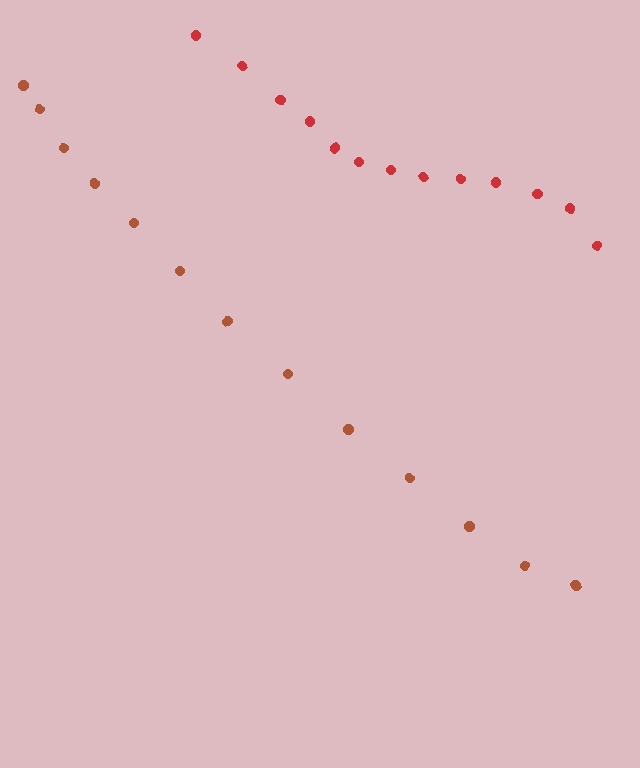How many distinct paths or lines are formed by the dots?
There are 2 distinct paths.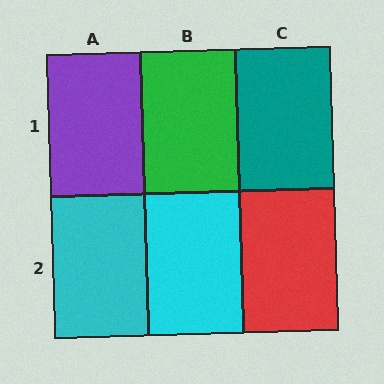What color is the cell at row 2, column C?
Red.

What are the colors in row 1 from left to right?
Purple, green, teal.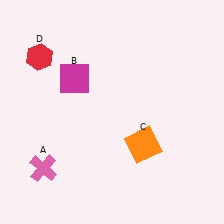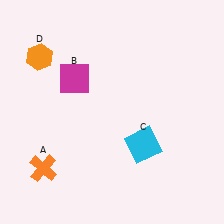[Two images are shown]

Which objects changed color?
A changed from pink to orange. C changed from orange to cyan. D changed from red to orange.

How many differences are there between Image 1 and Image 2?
There are 3 differences between the two images.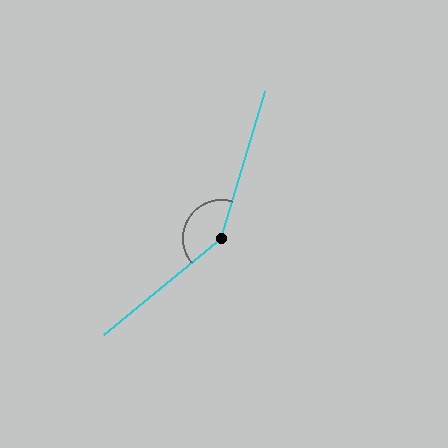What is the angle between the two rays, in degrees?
Approximately 147 degrees.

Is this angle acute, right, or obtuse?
It is obtuse.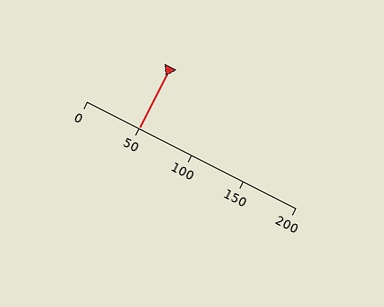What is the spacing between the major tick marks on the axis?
The major ticks are spaced 50 apart.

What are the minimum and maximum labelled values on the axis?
The axis runs from 0 to 200.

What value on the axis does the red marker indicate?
The marker indicates approximately 50.